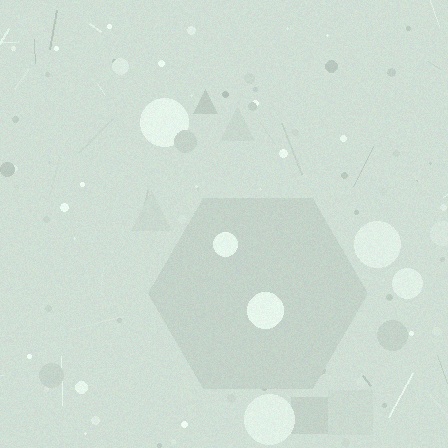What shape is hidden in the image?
A hexagon is hidden in the image.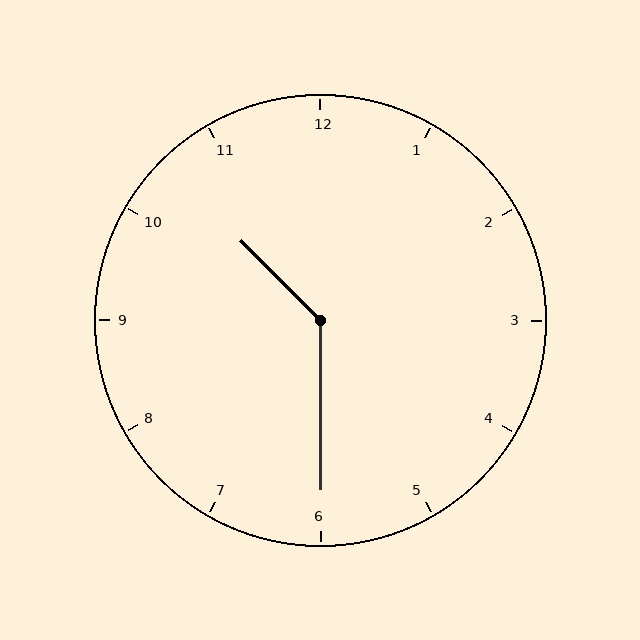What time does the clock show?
10:30.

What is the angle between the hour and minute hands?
Approximately 135 degrees.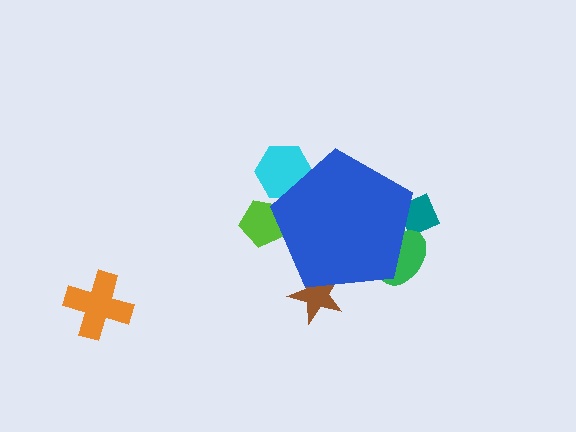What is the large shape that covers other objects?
A blue pentagon.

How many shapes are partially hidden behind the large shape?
5 shapes are partially hidden.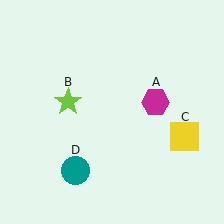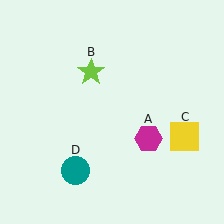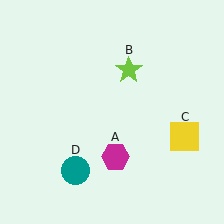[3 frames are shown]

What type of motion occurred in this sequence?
The magenta hexagon (object A), lime star (object B) rotated clockwise around the center of the scene.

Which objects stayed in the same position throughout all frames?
Yellow square (object C) and teal circle (object D) remained stationary.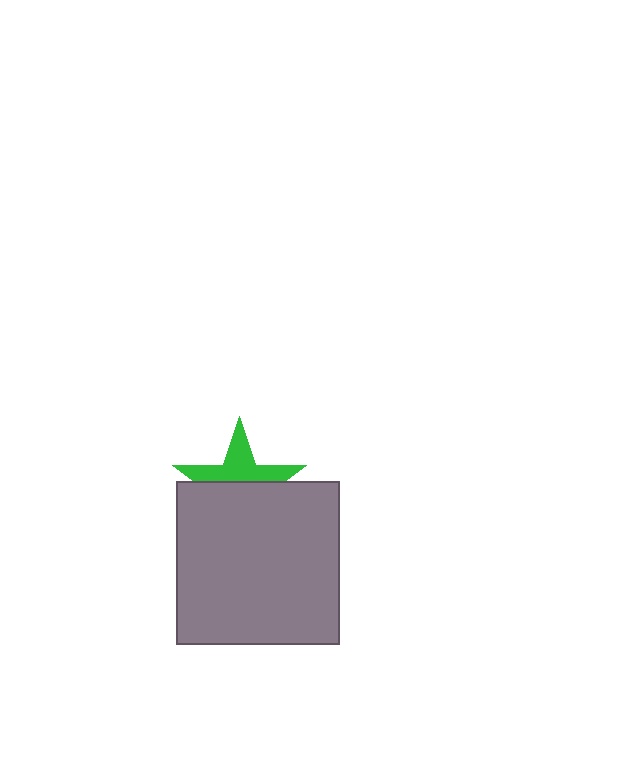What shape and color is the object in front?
The object in front is a gray square.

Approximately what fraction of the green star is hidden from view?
Roughly 54% of the green star is hidden behind the gray square.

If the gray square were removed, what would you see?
You would see the complete green star.